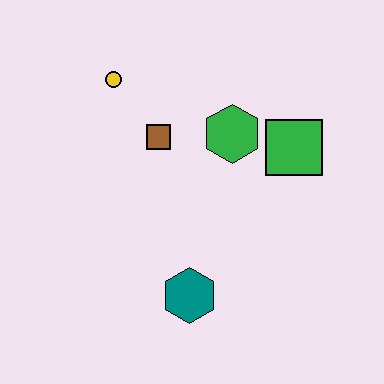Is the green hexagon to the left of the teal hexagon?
No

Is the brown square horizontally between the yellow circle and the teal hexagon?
Yes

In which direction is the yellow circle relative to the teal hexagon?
The yellow circle is above the teal hexagon.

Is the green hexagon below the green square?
No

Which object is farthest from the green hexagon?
The teal hexagon is farthest from the green hexagon.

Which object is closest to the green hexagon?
The green square is closest to the green hexagon.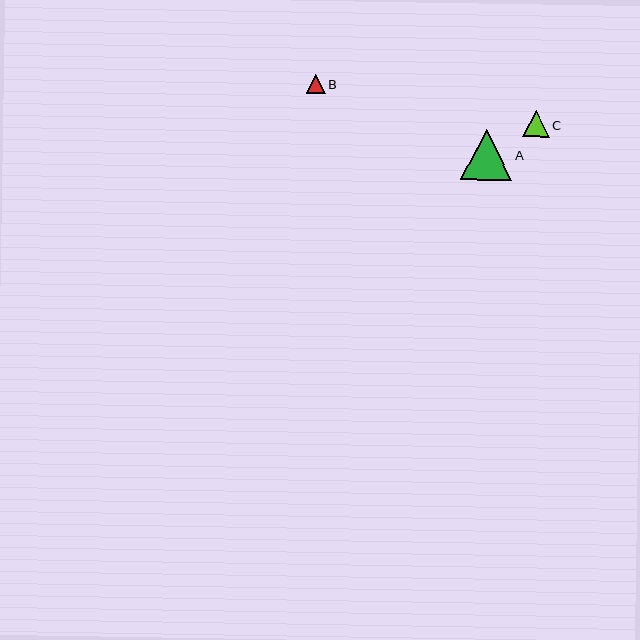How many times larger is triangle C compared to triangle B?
Triangle C is approximately 1.4 times the size of triangle B.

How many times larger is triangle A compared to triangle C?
Triangle A is approximately 1.9 times the size of triangle C.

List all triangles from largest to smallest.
From largest to smallest: A, C, B.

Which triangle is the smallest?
Triangle B is the smallest with a size of approximately 19 pixels.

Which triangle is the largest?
Triangle A is the largest with a size of approximately 51 pixels.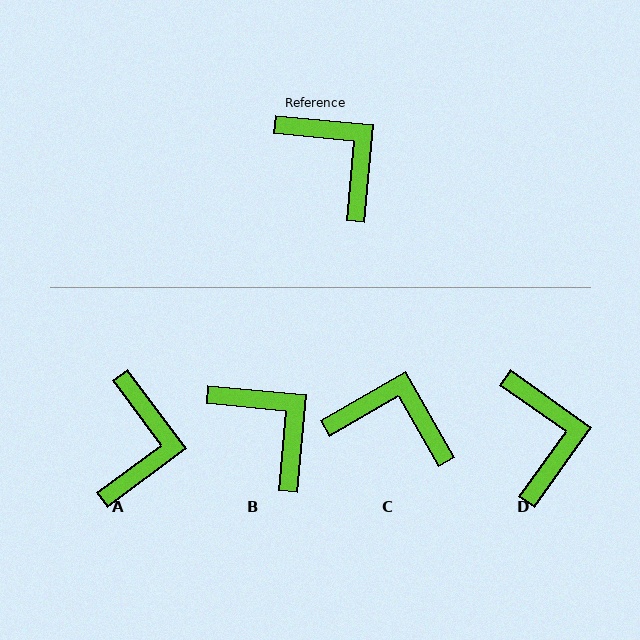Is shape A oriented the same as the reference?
No, it is off by about 48 degrees.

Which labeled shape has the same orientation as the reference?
B.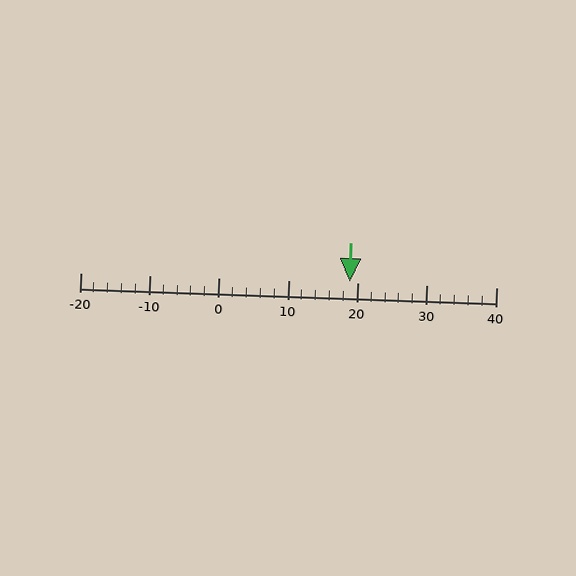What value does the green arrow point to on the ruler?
The green arrow points to approximately 19.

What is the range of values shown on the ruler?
The ruler shows values from -20 to 40.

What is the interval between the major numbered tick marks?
The major tick marks are spaced 10 units apart.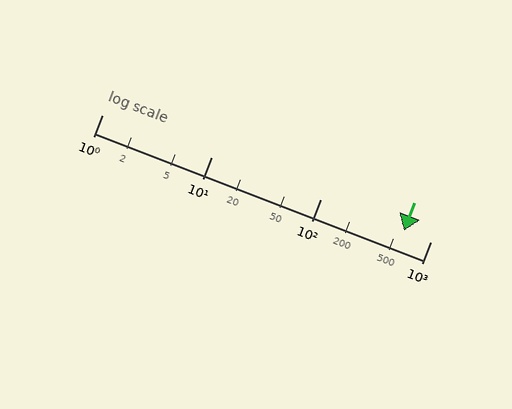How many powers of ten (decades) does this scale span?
The scale spans 3 decades, from 1 to 1000.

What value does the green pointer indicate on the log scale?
The pointer indicates approximately 570.